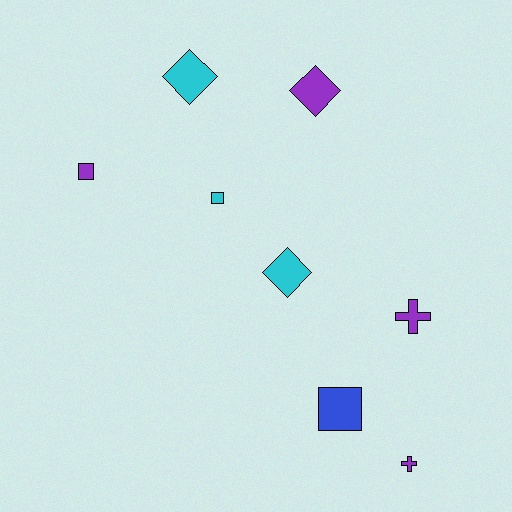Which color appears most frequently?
Purple, with 4 objects.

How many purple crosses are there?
There are 2 purple crosses.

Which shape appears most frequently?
Diamond, with 3 objects.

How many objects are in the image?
There are 8 objects.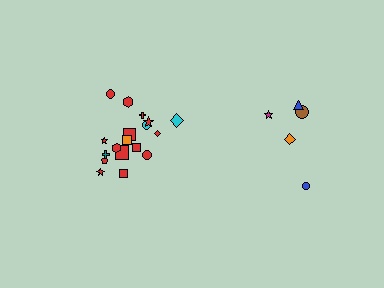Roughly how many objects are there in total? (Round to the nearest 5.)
Roughly 25 objects in total.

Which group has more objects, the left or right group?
The left group.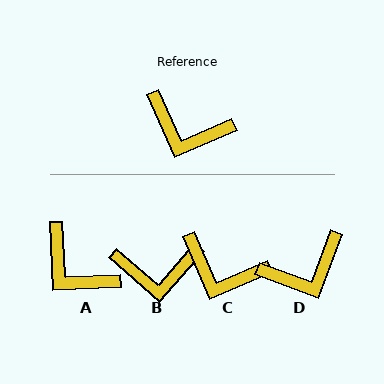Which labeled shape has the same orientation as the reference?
C.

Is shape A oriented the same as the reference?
No, it is off by about 21 degrees.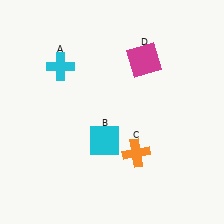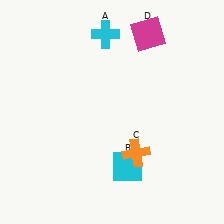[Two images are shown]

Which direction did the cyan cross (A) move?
The cyan cross (A) moved right.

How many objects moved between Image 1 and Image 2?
3 objects moved between the two images.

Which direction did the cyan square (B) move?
The cyan square (B) moved down.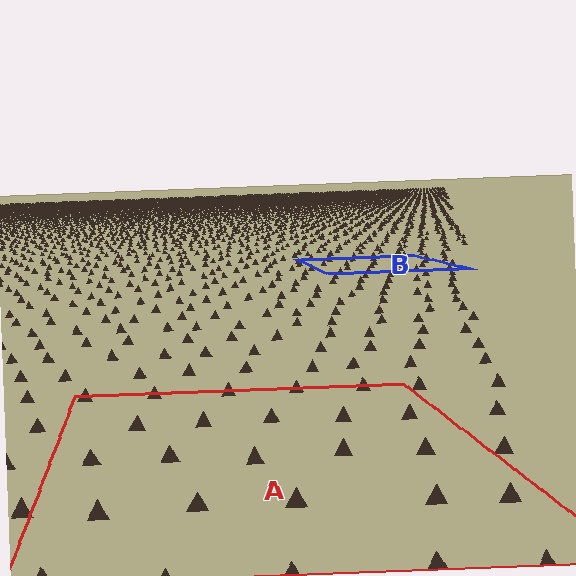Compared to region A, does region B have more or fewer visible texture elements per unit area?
Region B has more texture elements per unit area — they are packed more densely because it is farther away.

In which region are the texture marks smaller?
The texture marks are smaller in region B, because it is farther away.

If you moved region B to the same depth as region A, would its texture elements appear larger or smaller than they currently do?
They would appear larger. At a closer depth, the same texture elements are projected at a bigger on-screen size.